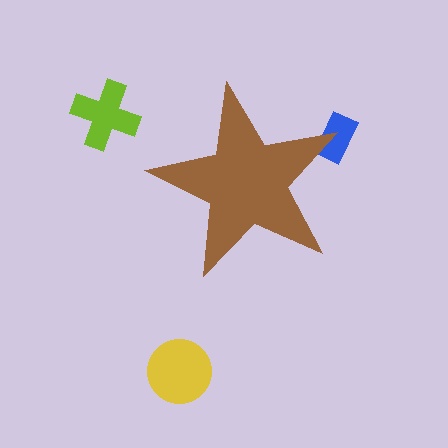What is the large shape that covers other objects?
A brown star.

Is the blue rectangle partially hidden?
Yes, the blue rectangle is partially hidden behind the brown star.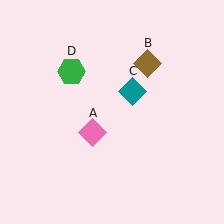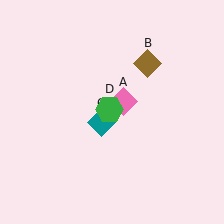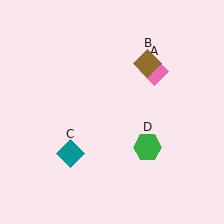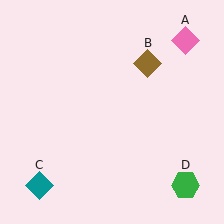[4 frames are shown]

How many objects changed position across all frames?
3 objects changed position: pink diamond (object A), teal diamond (object C), green hexagon (object D).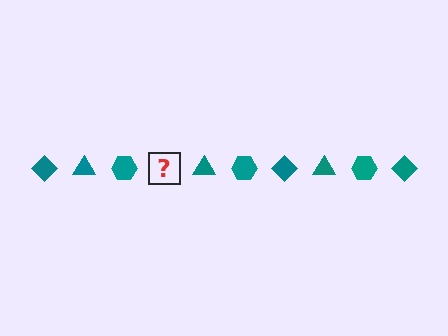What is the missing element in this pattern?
The missing element is a teal diamond.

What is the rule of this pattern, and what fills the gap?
The rule is that the pattern cycles through diamond, triangle, hexagon shapes in teal. The gap should be filled with a teal diamond.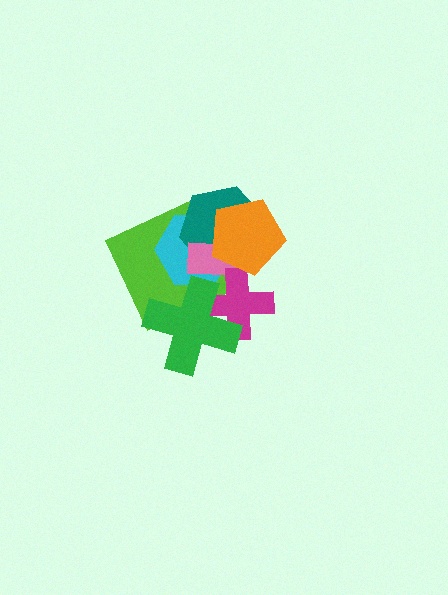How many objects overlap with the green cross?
3 objects overlap with the green cross.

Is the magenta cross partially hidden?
Yes, it is partially covered by another shape.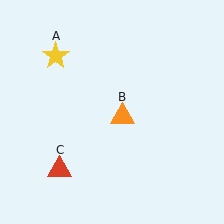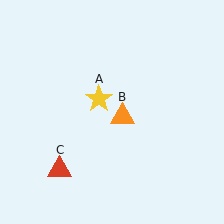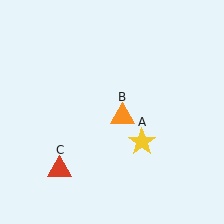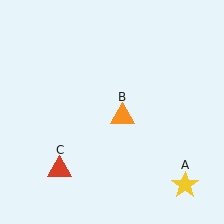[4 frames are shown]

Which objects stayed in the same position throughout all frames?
Orange triangle (object B) and red triangle (object C) remained stationary.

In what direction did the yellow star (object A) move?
The yellow star (object A) moved down and to the right.